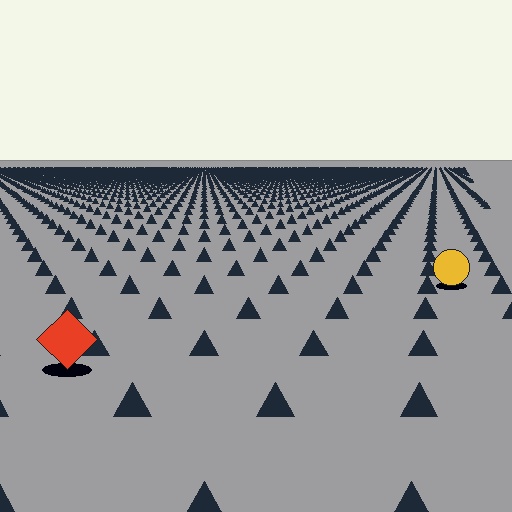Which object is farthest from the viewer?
The yellow circle is farthest from the viewer. It appears smaller and the ground texture around it is denser.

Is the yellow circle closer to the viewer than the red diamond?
No. The red diamond is closer — you can tell from the texture gradient: the ground texture is coarser near it.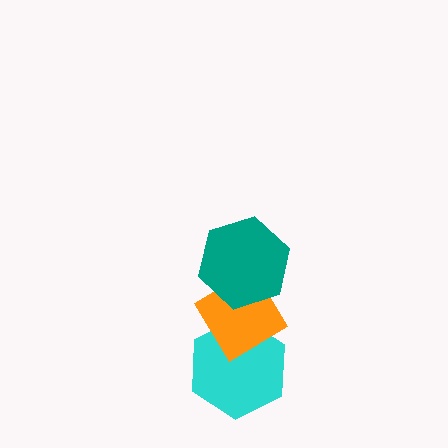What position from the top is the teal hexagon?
The teal hexagon is 1st from the top.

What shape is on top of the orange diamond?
The teal hexagon is on top of the orange diamond.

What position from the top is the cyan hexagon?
The cyan hexagon is 3rd from the top.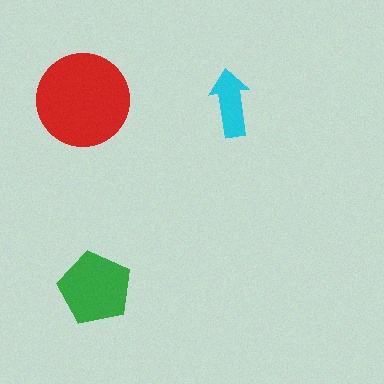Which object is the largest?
The red circle.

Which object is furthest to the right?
The cyan arrow is rightmost.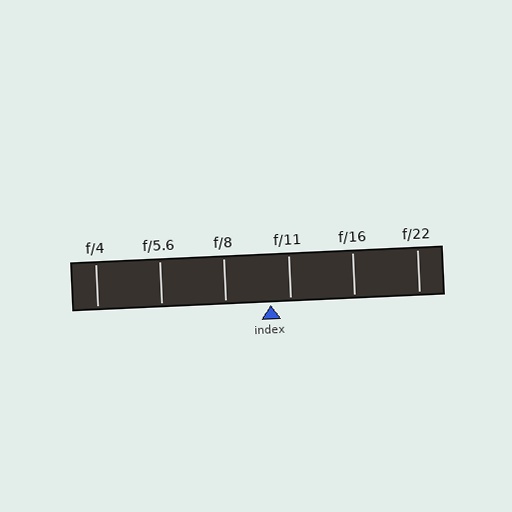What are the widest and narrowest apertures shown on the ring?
The widest aperture shown is f/4 and the narrowest is f/22.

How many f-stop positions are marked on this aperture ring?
There are 6 f-stop positions marked.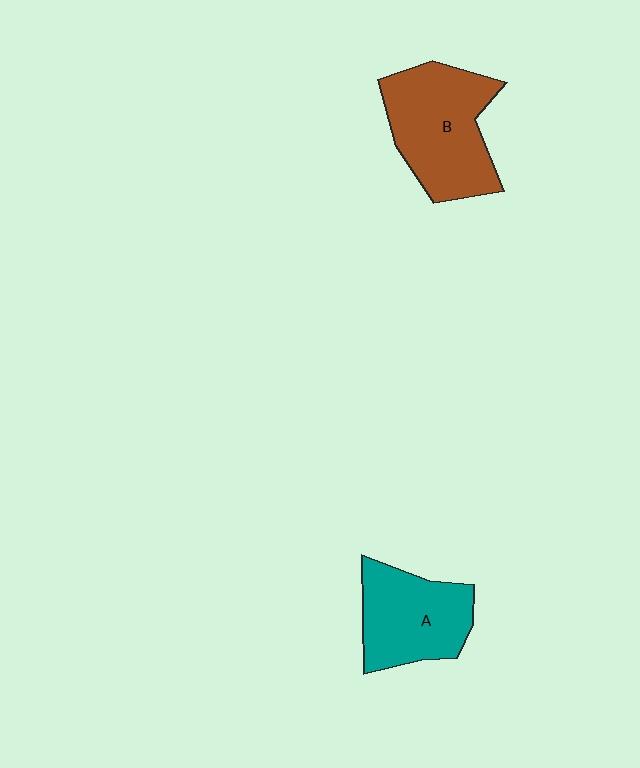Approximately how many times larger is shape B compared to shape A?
Approximately 1.2 times.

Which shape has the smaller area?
Shape A (teal).